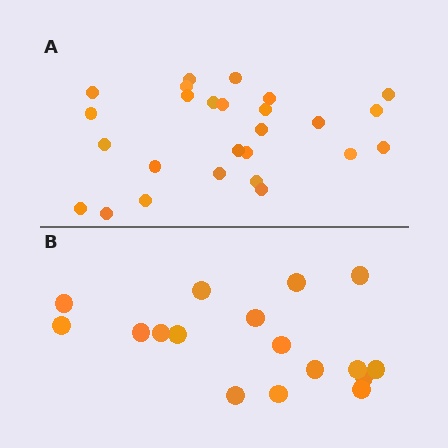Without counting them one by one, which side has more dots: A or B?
Region A (the top region) has more dots.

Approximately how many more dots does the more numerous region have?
Region A has roughly 8 or so more dots than region B.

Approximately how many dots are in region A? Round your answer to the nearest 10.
About 30 dots. (The exact count is 26, which rounds to 30.)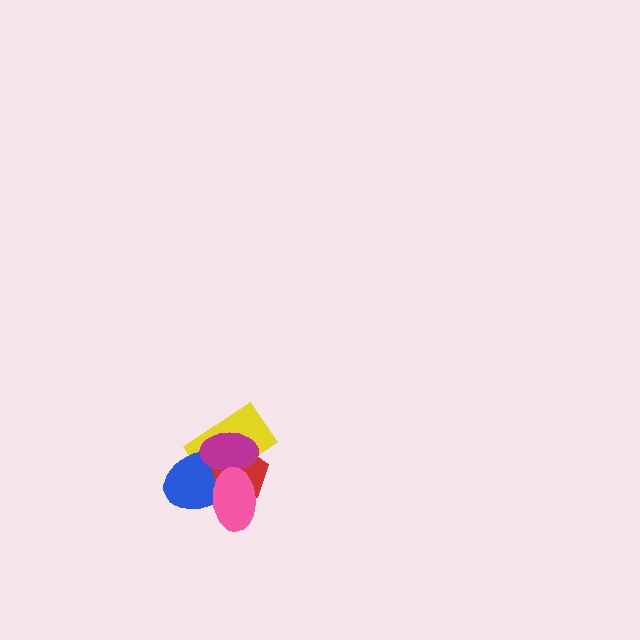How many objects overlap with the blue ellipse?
4 objects overlap with the blue ellipse.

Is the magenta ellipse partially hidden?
Yes, it is partially covered by another shape.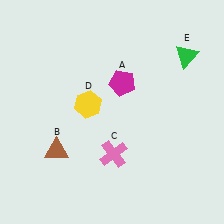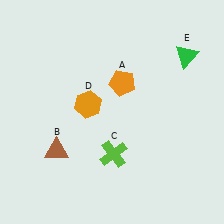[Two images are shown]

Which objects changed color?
A changed from magenta to orange. C changed from pink to lime. D changed from yellow to orange.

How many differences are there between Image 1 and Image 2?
There are 3 differences between the two images.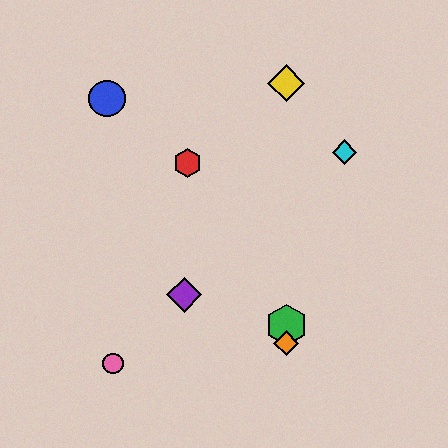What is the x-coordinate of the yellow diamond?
The yellow diamond is at x≈286.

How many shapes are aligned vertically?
3 shapes (the green hexagon, the yellow diamond, the orange diamond) are aligned vertically.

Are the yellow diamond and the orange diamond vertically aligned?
Yes, both are at x≈286.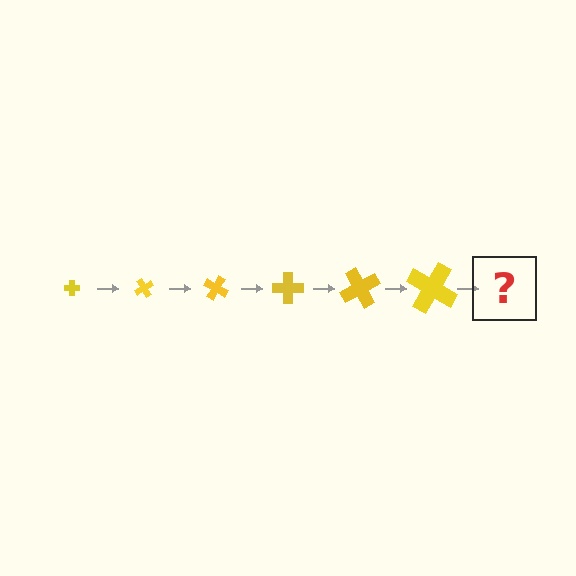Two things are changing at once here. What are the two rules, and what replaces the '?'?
The two rules are that the cross grows larger each step and it rotates 60 degrees each step. The '?' should be a cross, larger than the previous one and rotated 360 degrees from the start.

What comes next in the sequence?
The next element should be a cross, larger than the previous one and rotated 360 degrees from the start.